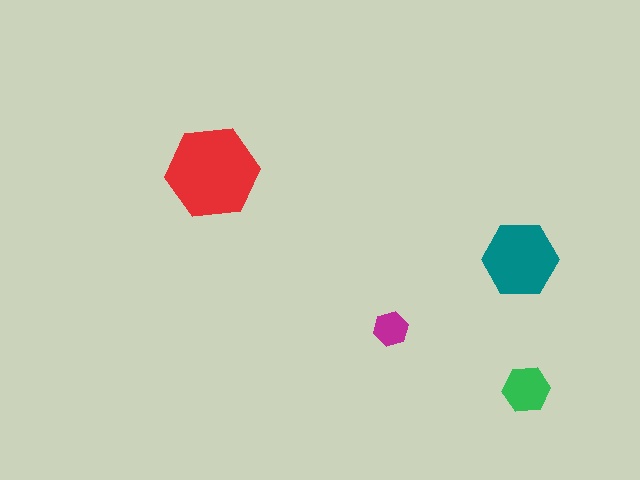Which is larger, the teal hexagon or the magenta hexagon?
The teal one.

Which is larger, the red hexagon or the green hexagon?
The red one.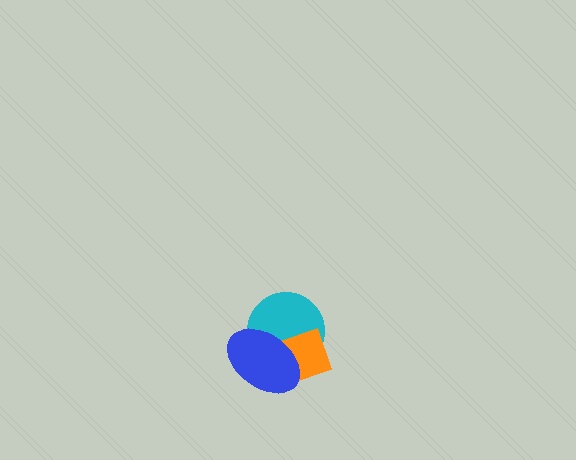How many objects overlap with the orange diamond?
2 objects overlap with the orange diamond.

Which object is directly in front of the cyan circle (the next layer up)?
The orange diamond is directly in front of the cyan circle.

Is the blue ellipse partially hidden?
No, no other shape covers it.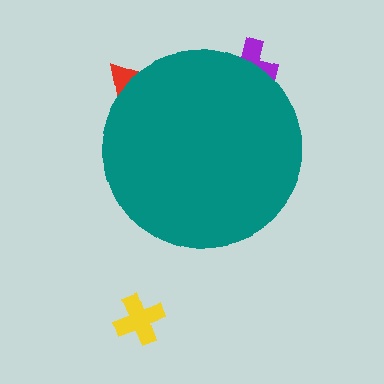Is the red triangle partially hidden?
Yes, the red triangle is partially hidden behind the teal circle.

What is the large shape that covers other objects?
A teal circle.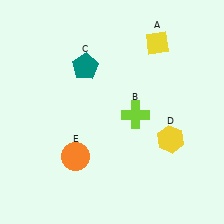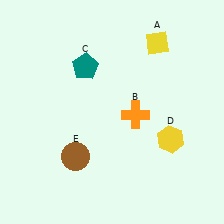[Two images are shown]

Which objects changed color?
B changed from lime to orange. E changed from orange to brown.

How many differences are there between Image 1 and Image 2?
There are 2 differences between the two images.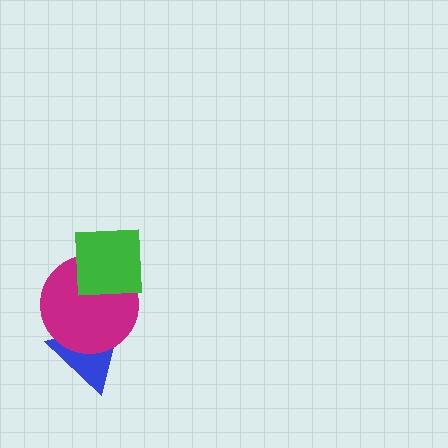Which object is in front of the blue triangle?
The magenta circle is in front of the blue triangle.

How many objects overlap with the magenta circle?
2 objects overlap with the magenta circle.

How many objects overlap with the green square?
1 object overlaps with the green square.